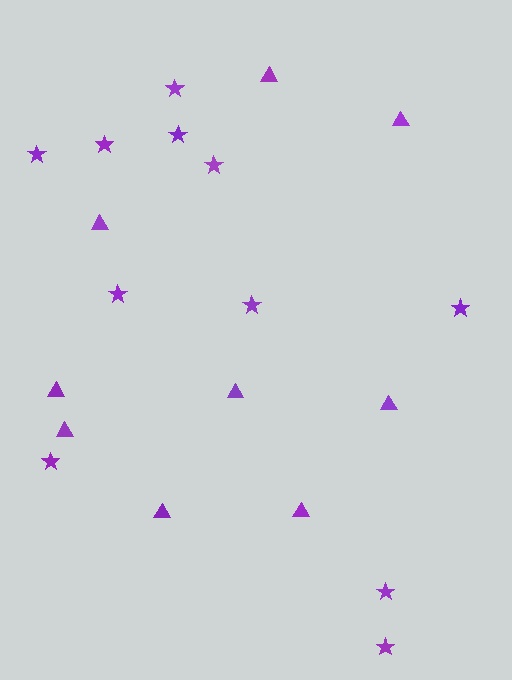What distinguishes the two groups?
There are 2 groups: one group of triangles (9) and one group of stars (11).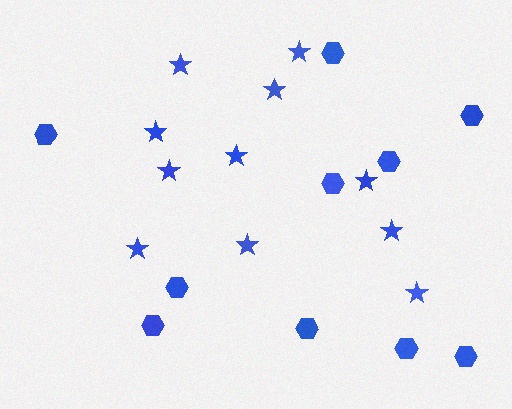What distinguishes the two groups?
There are 2 groups: one group of hexagons (10) and one group of stars (11).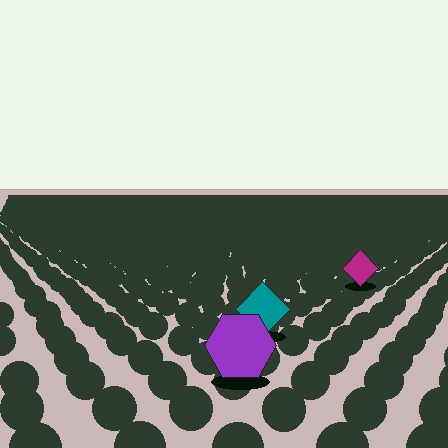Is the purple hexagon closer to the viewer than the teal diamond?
Yes. The purple hexagon is closer — you can tell from the texture gradient: the ground texture is coarser near it.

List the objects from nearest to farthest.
From nearest to farthest: the purple hexagon, the teal diamond, the magenta diamond.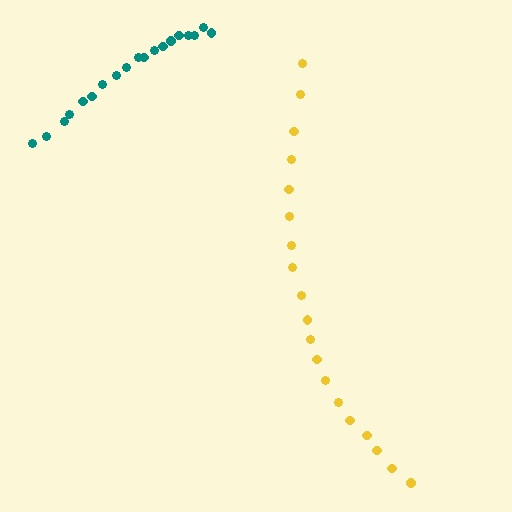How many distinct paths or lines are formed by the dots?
There are 2 distinct paths.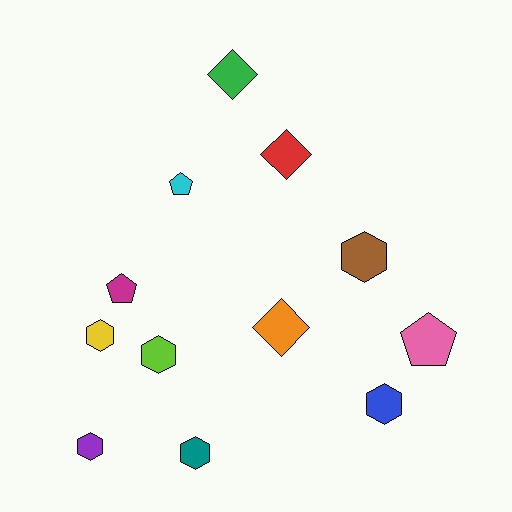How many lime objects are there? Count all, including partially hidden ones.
There is 1 lime object.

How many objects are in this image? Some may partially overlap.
There are 12 objects.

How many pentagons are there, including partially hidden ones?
There are 3 pentagons.